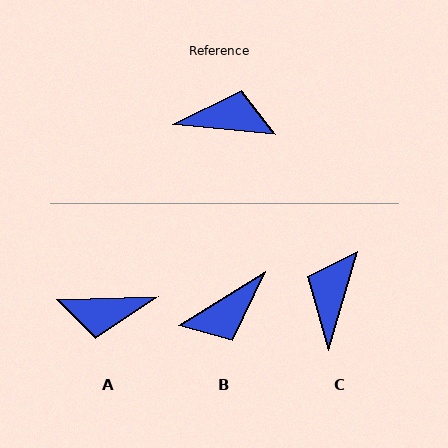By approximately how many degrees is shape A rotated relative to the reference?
Approximately 173 degrees clockwise.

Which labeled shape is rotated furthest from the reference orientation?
A, about 173 degrees away.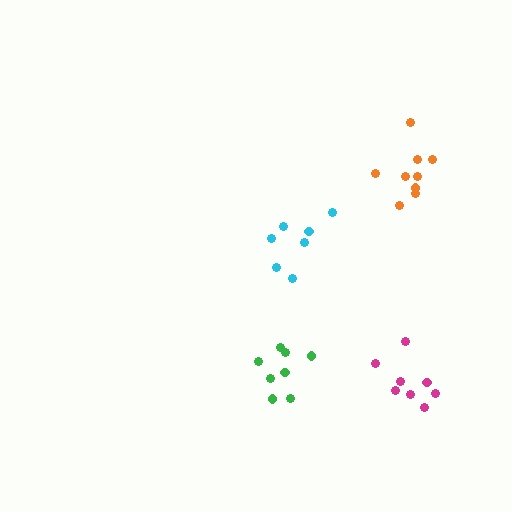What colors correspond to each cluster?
The clusters are colored: magenta, cyan, orange, green.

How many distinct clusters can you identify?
There are 4 distinct clusters.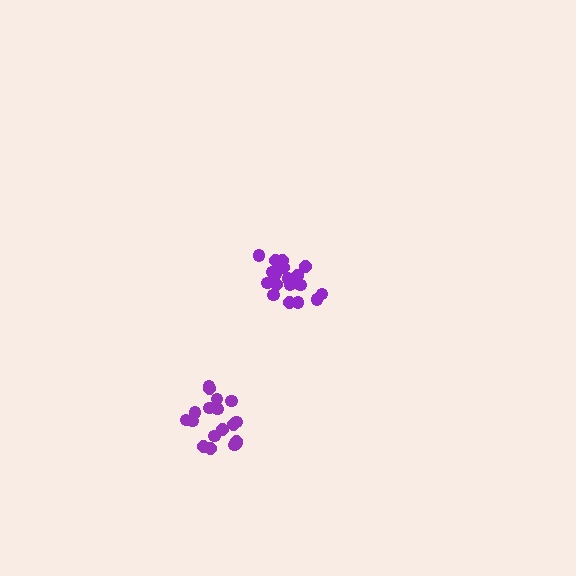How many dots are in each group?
Group 1: 19 dots, Group 2: 18 dots (37 total).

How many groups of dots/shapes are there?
There are 2 groups.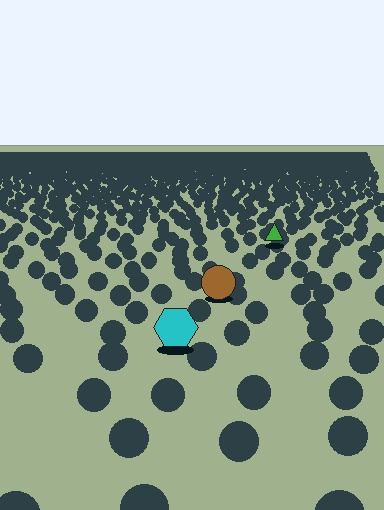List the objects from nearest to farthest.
From nearest to farthest: the cyan hexagon, the brown circle, the green triangle.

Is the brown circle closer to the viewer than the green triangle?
Yes. The brown circle is closer — you can tell from the texture gradient: the ground texture is coarser near it.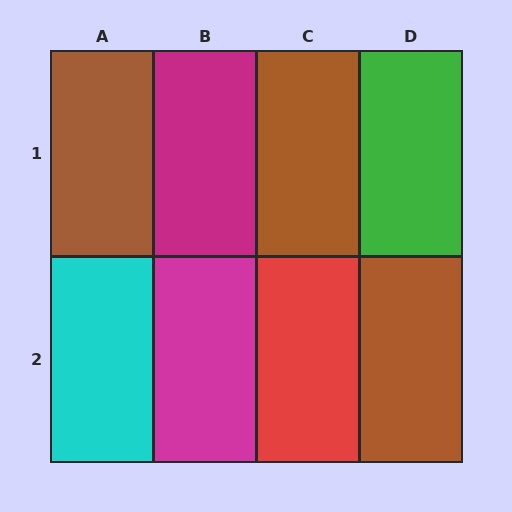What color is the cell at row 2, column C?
Red.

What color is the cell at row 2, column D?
Brown.